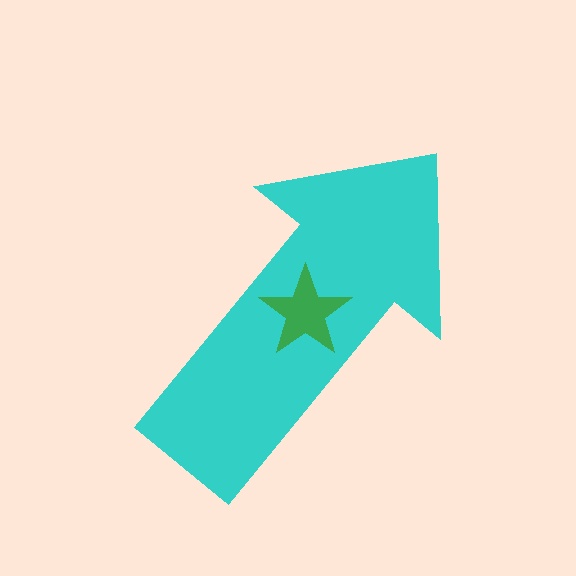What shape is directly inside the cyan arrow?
The green star.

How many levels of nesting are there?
2.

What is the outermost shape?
The cyan arrow.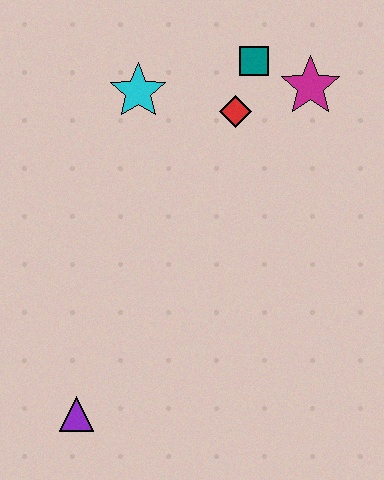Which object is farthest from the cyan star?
The purple triangle is farthest from the cyan star.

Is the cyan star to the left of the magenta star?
Yes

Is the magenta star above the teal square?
No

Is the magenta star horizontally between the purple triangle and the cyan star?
No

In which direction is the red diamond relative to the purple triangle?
The red diamond is above the purple triangle.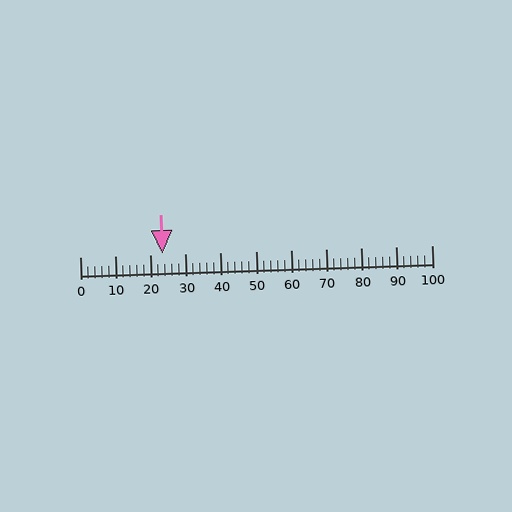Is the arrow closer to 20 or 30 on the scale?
The arrow is closer to 20.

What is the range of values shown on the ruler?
The ruler shows values from 0 to 100.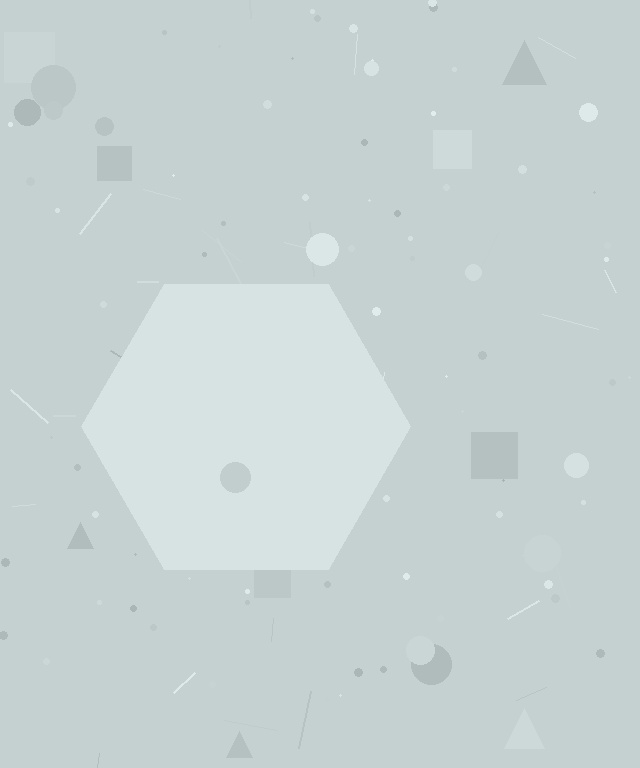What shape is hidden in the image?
A hexagon is hidden in the image.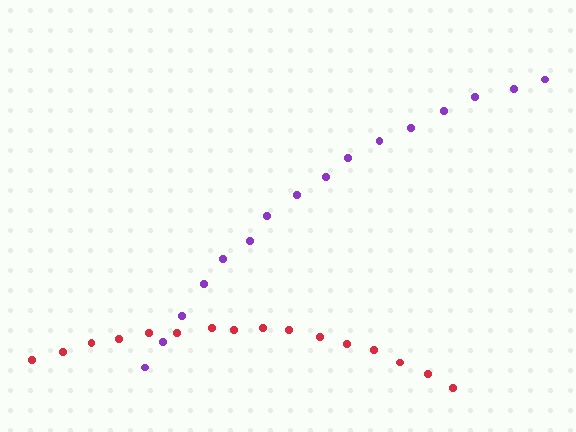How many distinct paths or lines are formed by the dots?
There are 2 distinct paths.